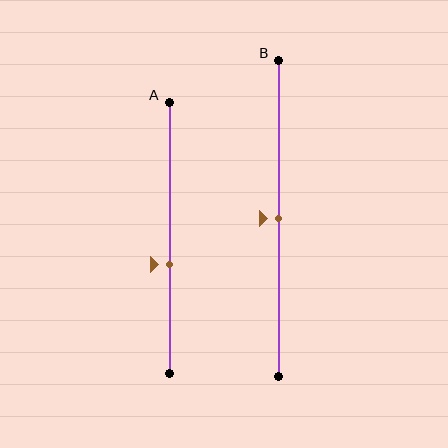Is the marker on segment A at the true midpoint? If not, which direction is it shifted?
No, the marker on segment A is shifted downward by about 10% of the segment length.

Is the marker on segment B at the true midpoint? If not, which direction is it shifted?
Yes, the marker on segment B is at the true midpoint.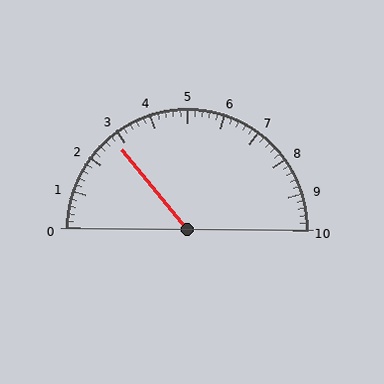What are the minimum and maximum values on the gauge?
The gauge ranges from 0 to 10.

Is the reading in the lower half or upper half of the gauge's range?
The reading is in the lower half of the range (0 to 10).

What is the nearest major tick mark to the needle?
The nearest major tick mark is 3.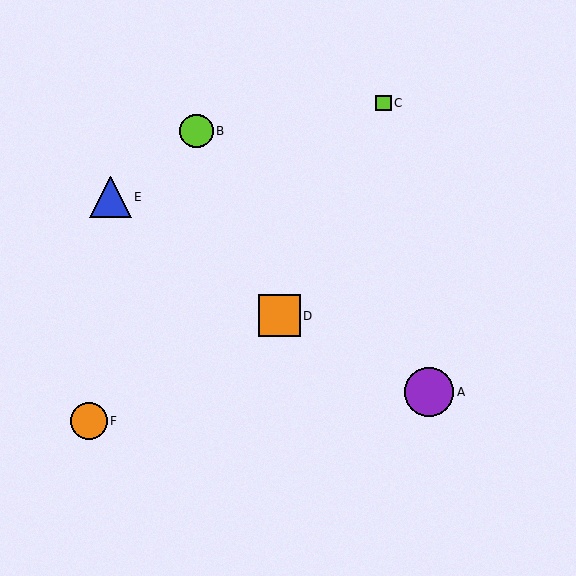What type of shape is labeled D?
Shape D is an orange square.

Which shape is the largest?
The purple circle (labeled A) is the largest.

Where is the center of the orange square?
The center of the orange square is at (279, 316).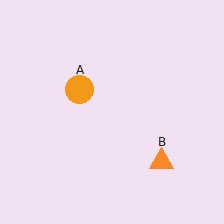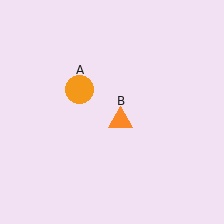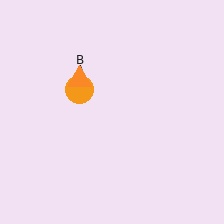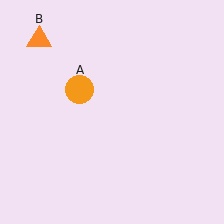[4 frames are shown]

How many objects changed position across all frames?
1 object changed position: orange triangle (object B).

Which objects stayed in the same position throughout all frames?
Orange circle (object A) remained stationary.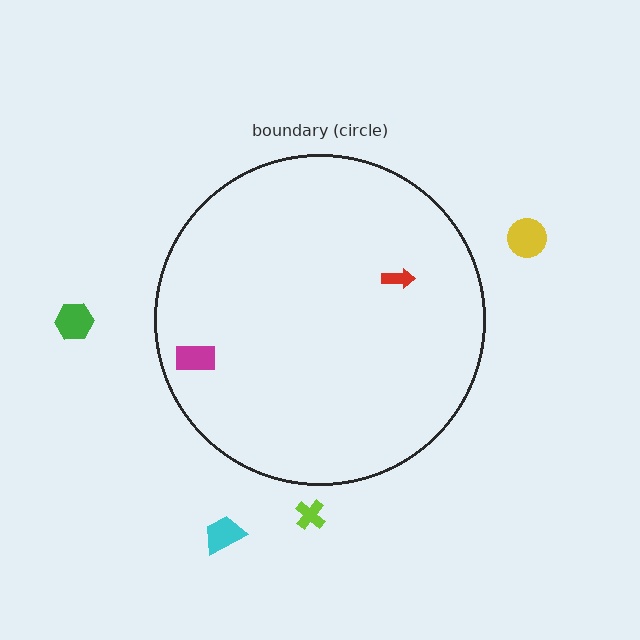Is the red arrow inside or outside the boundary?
Inside.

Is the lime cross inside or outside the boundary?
Outside.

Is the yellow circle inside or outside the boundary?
Outside.